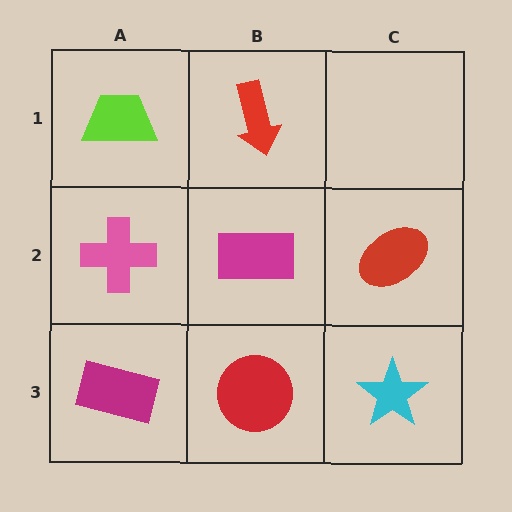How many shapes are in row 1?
2 shapes.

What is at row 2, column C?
A red ellipse.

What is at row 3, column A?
A magenta rectangle.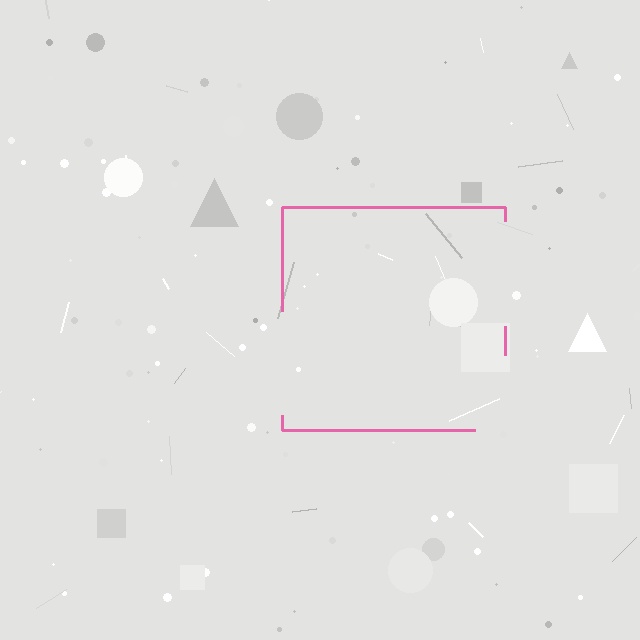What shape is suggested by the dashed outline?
The dashed outline suggests a square.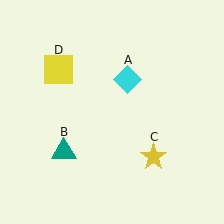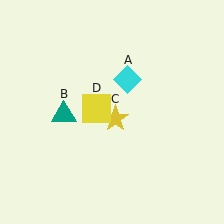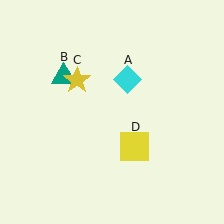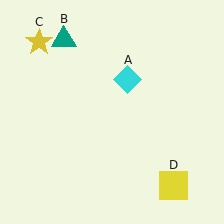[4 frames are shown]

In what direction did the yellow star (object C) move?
The yellow star (object C) moved up and to the left.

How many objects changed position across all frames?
3 objects changed position: teal triangle (object B), yellow star (object C), yellow square (object D).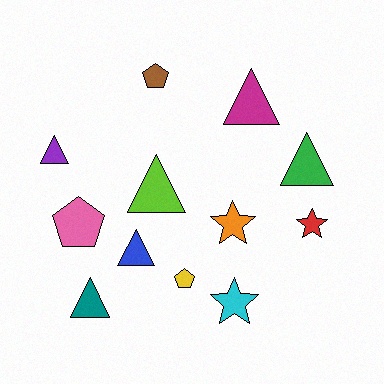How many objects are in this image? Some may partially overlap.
There are 12 objects.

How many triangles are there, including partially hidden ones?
There are 6 triangles.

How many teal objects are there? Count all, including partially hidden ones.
There is 1 teal object.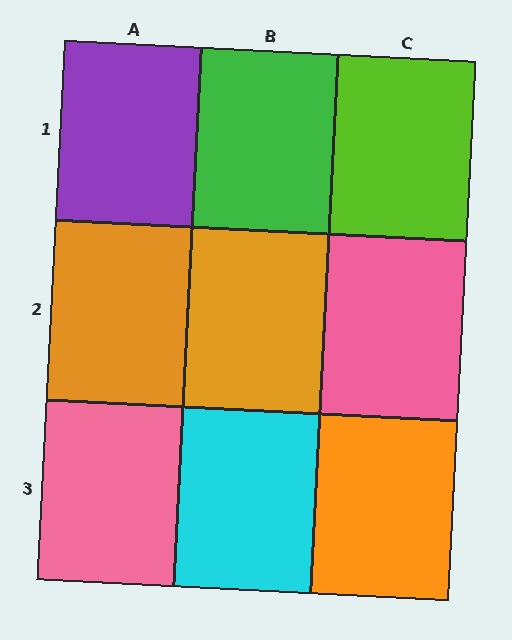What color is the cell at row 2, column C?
Pink.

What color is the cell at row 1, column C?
Lime.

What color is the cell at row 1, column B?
Green.